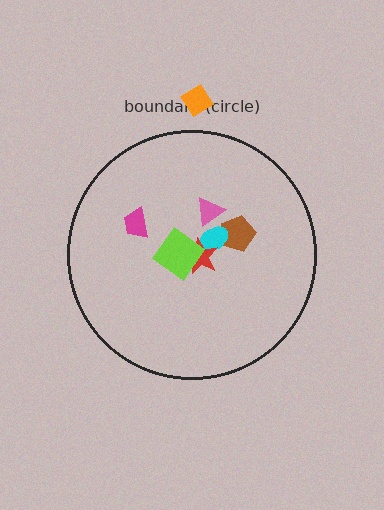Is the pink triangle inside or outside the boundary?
Inside.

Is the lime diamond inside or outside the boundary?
Inside.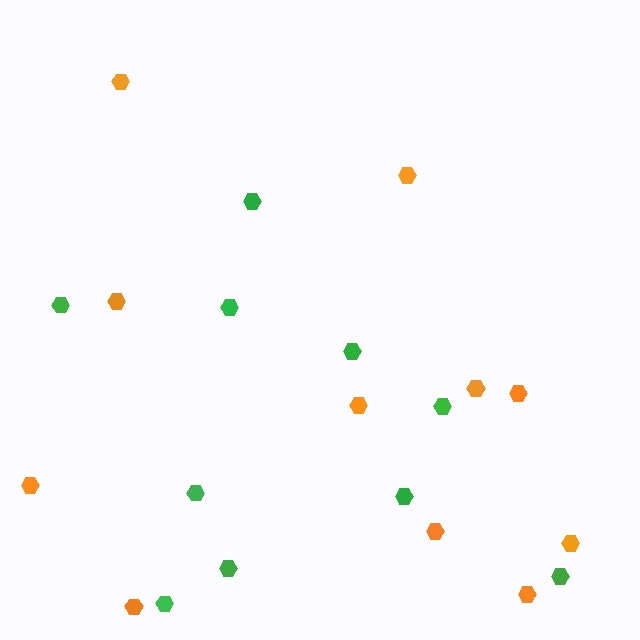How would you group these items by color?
There are 2 groups: one group of orange hexagons (11) and one group of green hexagons (10).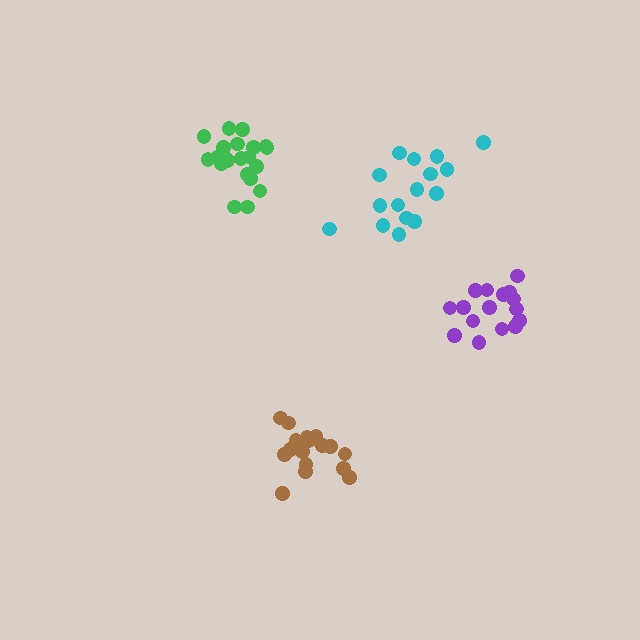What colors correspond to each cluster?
The clusters are colored: cyan, purple, green, brown.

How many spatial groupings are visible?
There are 4 spatial groupings.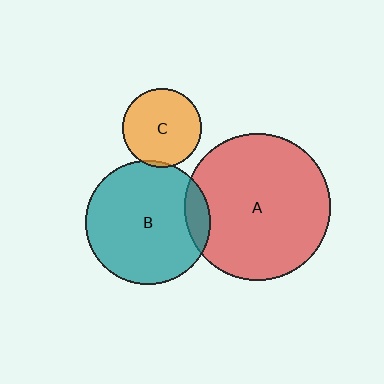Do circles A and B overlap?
Yes.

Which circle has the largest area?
Circle A (red).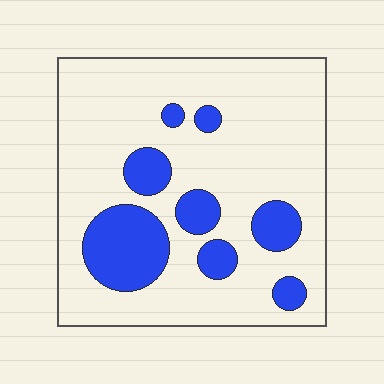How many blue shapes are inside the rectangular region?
8.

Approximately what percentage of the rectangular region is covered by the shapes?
Approximately 20%.